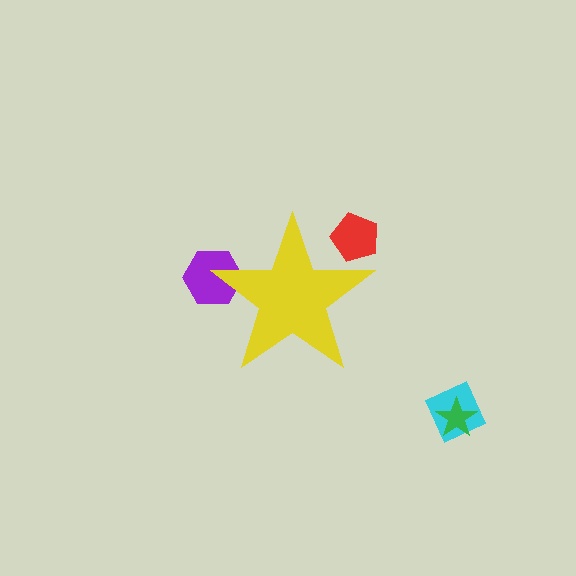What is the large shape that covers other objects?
A yellow star.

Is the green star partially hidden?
No, the green star is fully visible.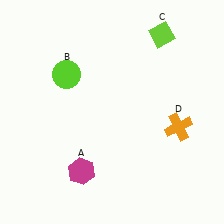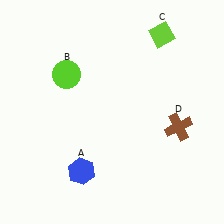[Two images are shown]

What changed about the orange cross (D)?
In Image 1, D is orange. In Image 2, it changed to brown.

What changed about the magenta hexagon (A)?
In Image 1, A is magenta. In Image 2, it changed to blue.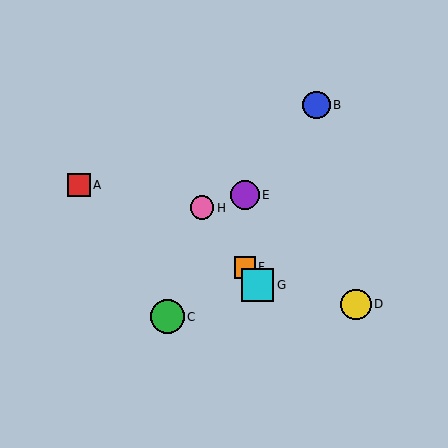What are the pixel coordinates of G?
Object G is at (258, 285).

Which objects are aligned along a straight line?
Objects F, G, H are aligned along a straight line.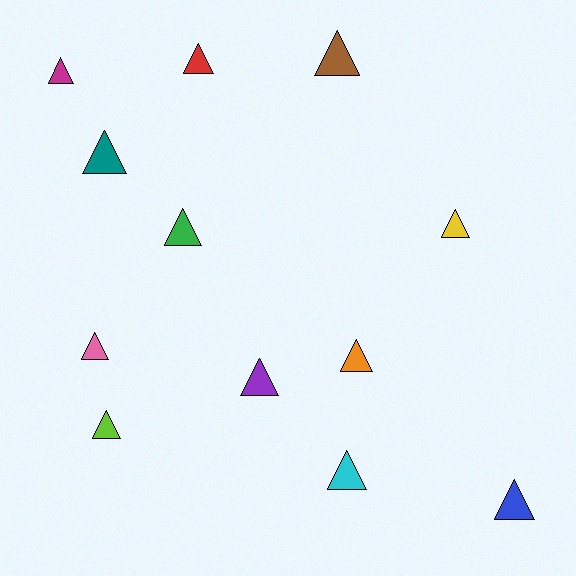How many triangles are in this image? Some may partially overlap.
There are 12 triangles.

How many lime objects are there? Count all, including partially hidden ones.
There is 1 lime object.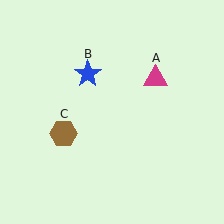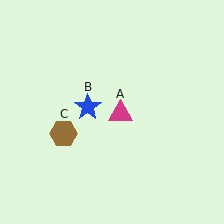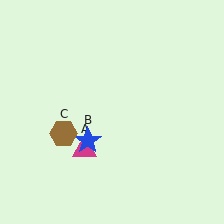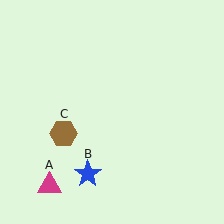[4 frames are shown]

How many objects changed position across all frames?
2 objects changed position: magenta triangle (object A), blue star (object B).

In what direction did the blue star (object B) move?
The blue star (object B) moved down.